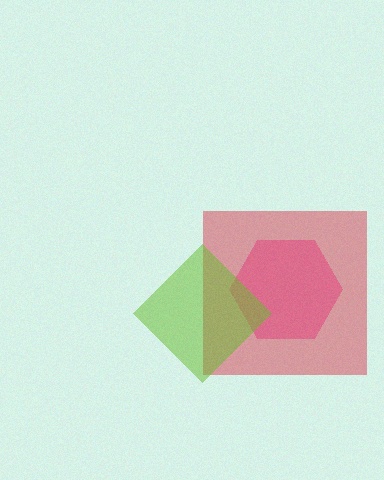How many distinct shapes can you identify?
There are 3 distinct shapes: a pink hexagon, a red square, a lime diamond.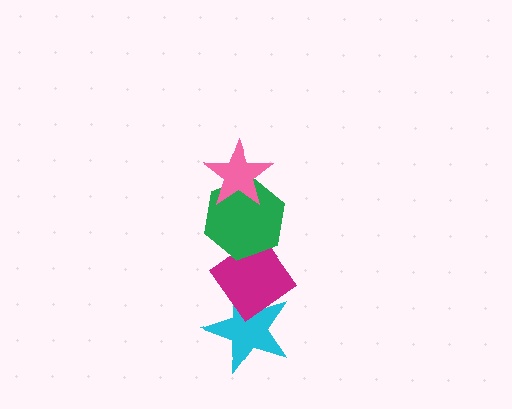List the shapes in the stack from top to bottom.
From top to bottom: the pink star, the green hexagon, the magenta diamond, the cyan star.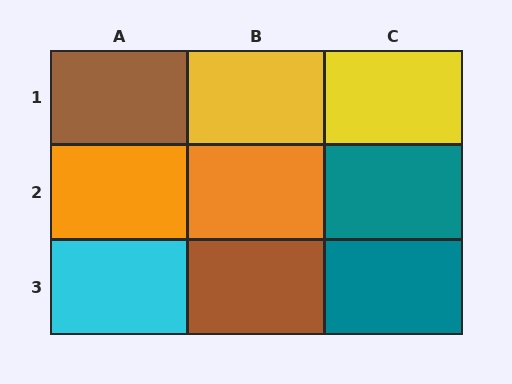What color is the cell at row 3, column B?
Brown.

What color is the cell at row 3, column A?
Cyan.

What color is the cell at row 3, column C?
Teal.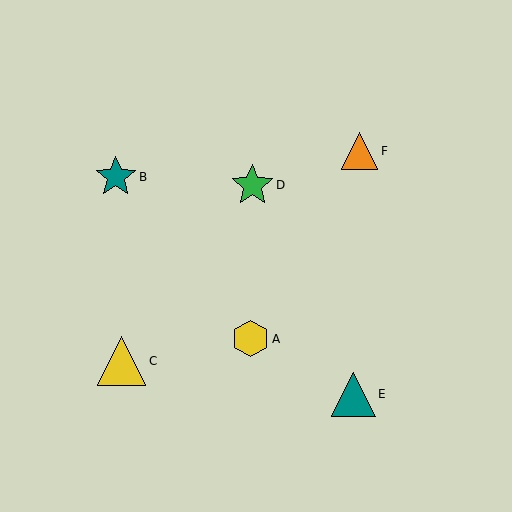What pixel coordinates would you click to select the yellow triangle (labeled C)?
Click at (121, 361) to select the yellow triangle C.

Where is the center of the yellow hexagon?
The center of the yellow hexagon is at (251, 339).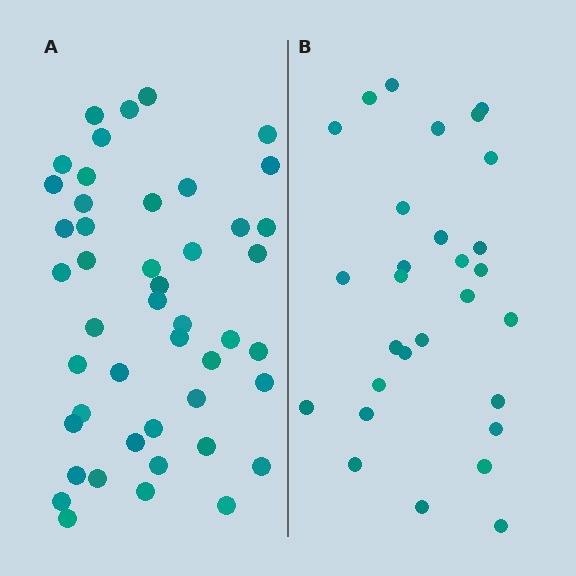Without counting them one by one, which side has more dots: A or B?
Region A (the left region) has more dots.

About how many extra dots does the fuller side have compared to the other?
Region A has approximately 15 more dots than region B.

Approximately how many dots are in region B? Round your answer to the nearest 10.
About 30 dots. (The exact count is 29, which rounds to 30.)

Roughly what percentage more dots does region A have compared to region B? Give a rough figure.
About 60% more.